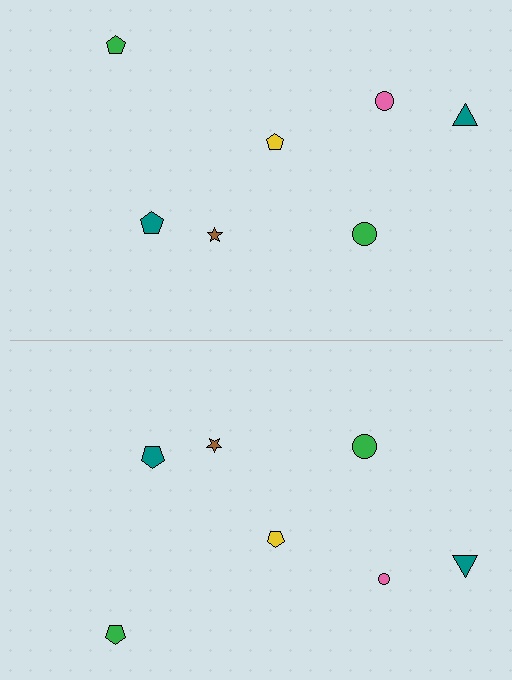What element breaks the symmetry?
The pink circle on the bottom side has a different size than its mirror counterpart.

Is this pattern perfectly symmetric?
No, the pattern is not perfectly symmetric. The pink circle on the bottom side has a different size than its mirror counterpart.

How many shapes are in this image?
There are 14 shapes in this image.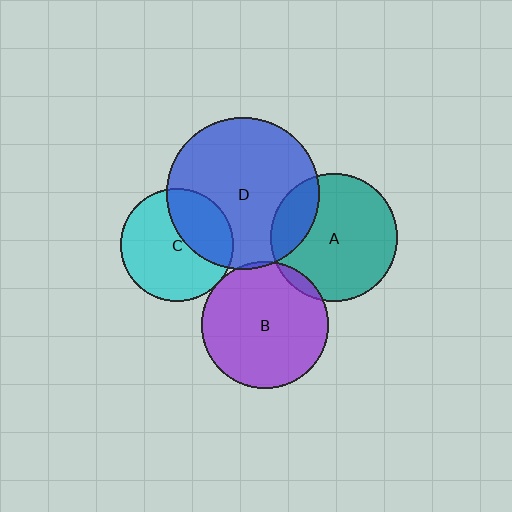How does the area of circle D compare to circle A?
Approximately 1.4 times.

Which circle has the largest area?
Circle D (blue).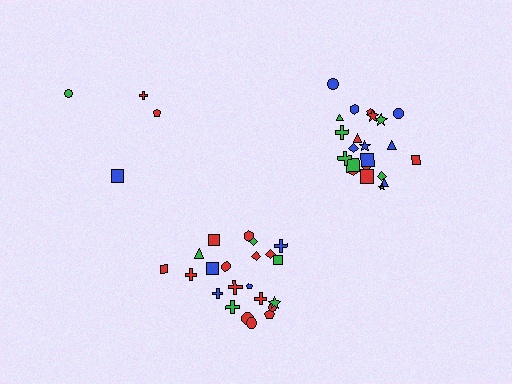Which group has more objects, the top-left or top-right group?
The top-right group.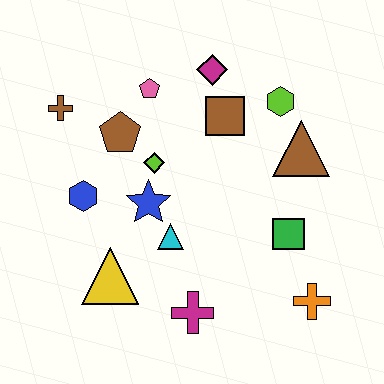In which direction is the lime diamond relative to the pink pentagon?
The lime diamond is below the pink pentagon.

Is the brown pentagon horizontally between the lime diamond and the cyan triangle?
No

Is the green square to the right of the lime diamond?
Yes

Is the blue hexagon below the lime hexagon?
Yes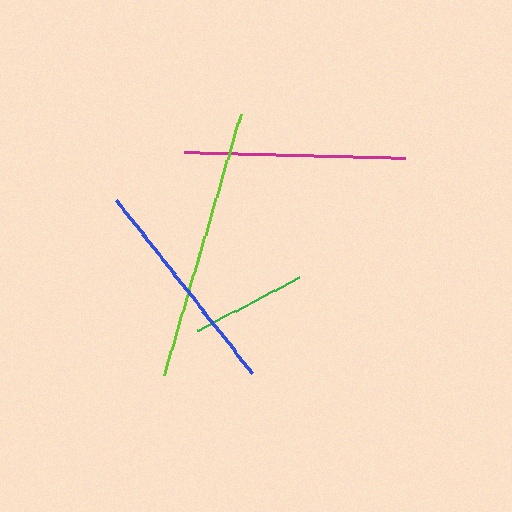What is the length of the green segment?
The green segment is approximately 115 pixels long.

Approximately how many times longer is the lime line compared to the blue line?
The lime line is approximately 1.2 times the length of the blue line.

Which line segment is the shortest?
The green line is the shortest at approximately 115 pixels.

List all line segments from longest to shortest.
From longest to shortest: lime, magenta, blue, green.